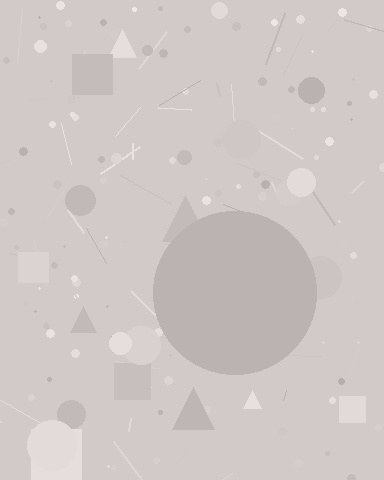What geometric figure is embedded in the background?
A circle is embedded in the background.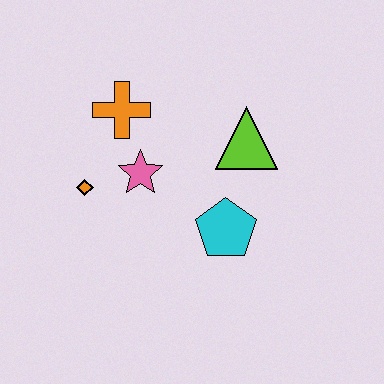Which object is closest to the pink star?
The orange diamond is closest to the pink star.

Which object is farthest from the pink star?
The lime triangle is farthest from the pink star.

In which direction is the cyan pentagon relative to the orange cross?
The cyan pentagon is below the orange cross.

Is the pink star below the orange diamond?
No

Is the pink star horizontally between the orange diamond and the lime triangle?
Yes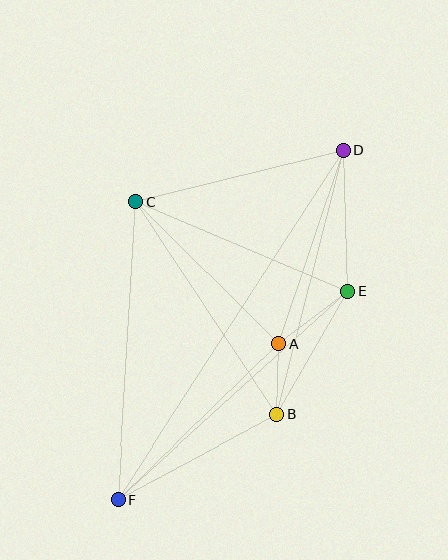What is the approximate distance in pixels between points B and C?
The distance between B and C is approximately 255 pixels.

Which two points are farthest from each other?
Points D and F are farthest from each other.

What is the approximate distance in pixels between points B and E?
The distance between B and E is approximately 142 pixels.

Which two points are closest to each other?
Points A and B are closest to each other.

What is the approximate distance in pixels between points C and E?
The distance between C and E is approximately 230 pixels.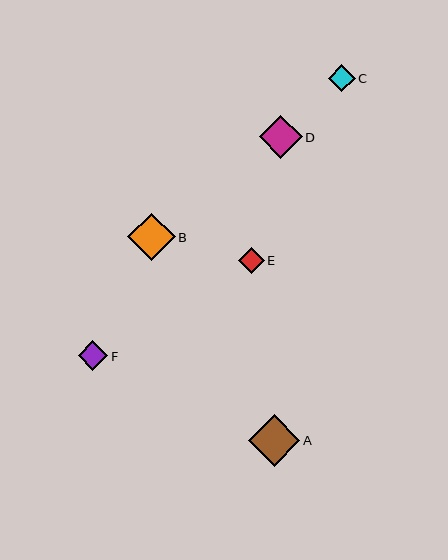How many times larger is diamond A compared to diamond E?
Diamond A is approximately 2.0 times the size of diamond E.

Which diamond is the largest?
Diamond A is the largest with a size of approximately 51 pixels.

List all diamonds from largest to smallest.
From largest to smallest: A, B, D, F, C, E.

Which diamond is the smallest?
Diamond E is the smallest with a size of approximately 26 pixels.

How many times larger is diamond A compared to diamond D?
Diamond A is approximately 1.2 times the size of diamond D.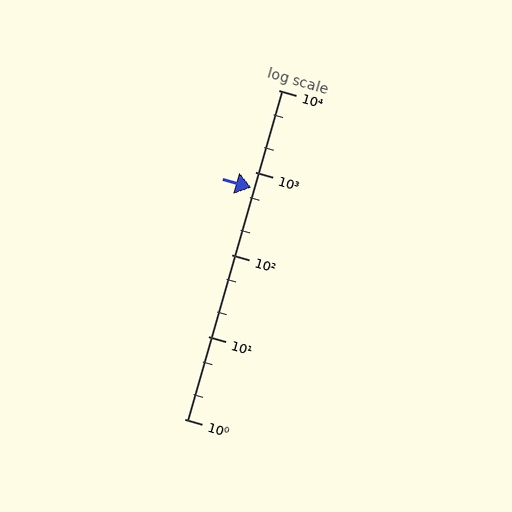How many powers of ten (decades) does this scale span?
The scale spans 4 decades, from 1 to 10000.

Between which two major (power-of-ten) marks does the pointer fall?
The pointer is between 100 and 1000.